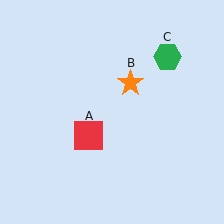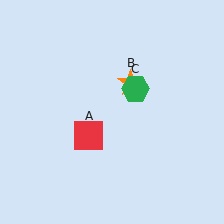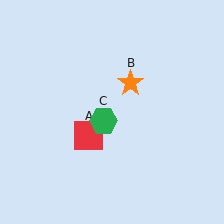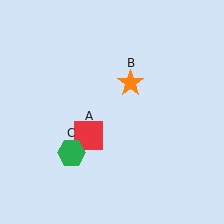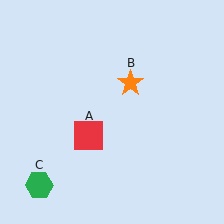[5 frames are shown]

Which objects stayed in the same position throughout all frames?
Red square (object A) and orange star (object B) remained stationary.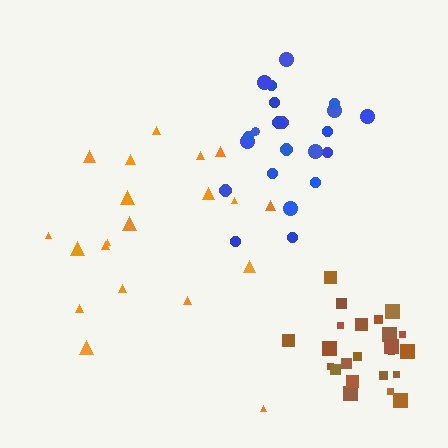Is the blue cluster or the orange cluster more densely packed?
Blue.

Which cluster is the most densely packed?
Brown.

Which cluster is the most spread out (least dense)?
Orange.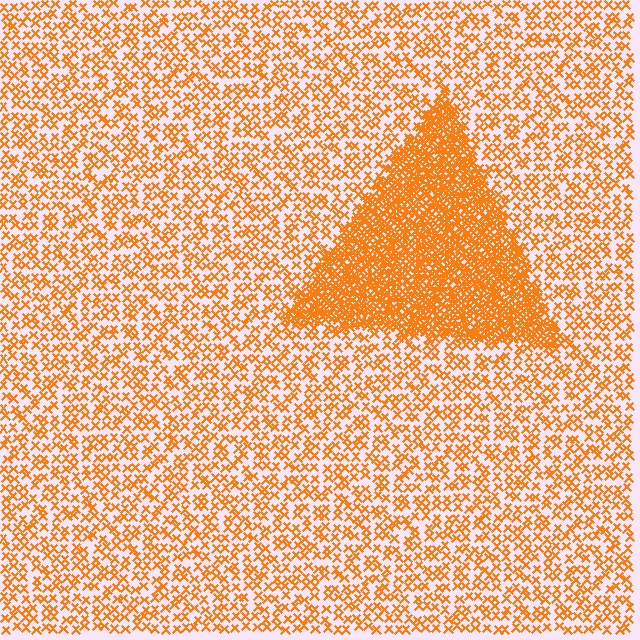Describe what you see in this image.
The image contains small orange elements arranged at two different densities. A triangle-shaped region is visible where the elements are more densely packed than the surrounding area.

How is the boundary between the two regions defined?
The boundary is defined by a change in element density (approximately 2.9x ratio). All elements are the same color, size, and shape.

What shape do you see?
I see a triangle.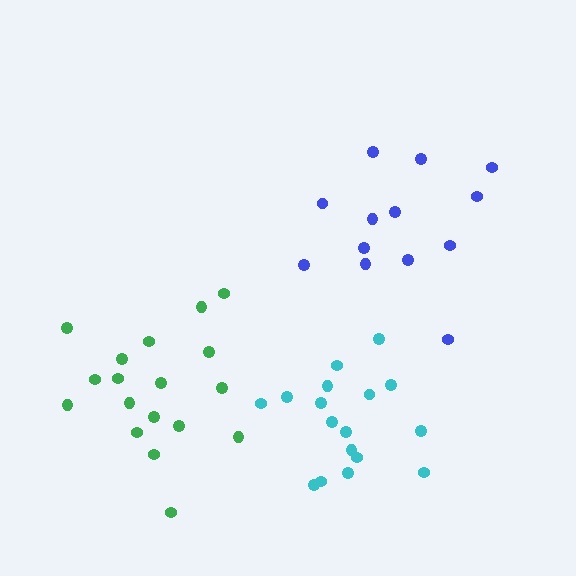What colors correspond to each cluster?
The clusters are colored: green, blue, cyan.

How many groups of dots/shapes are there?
There are 3 groups.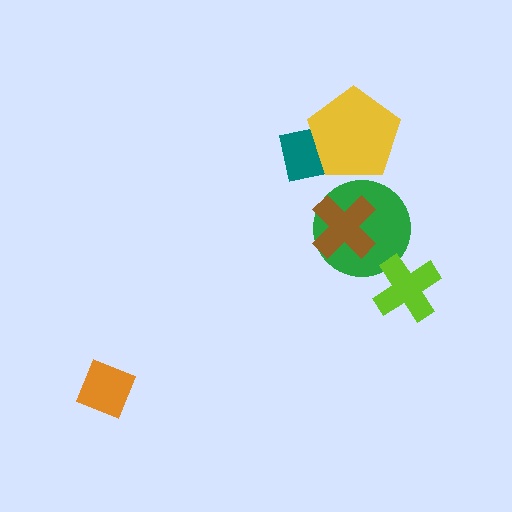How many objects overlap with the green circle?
1 object overlaps with the green circle.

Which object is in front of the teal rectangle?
The yellow pentagon is in front of the teal rectangle.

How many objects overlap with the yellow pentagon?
1 object overlaps with the yellow pentagon.